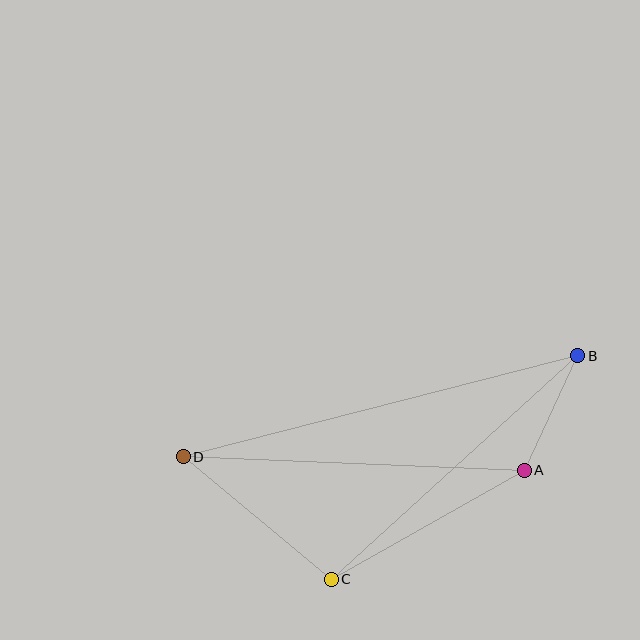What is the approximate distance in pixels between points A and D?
The distance between A and D is approximately 342 pixels.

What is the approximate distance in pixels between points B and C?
The distance between B and C is approximately 333 pixels.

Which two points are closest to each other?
Points A and B are closest to each other.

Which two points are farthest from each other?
Points B and D are farthest from each other.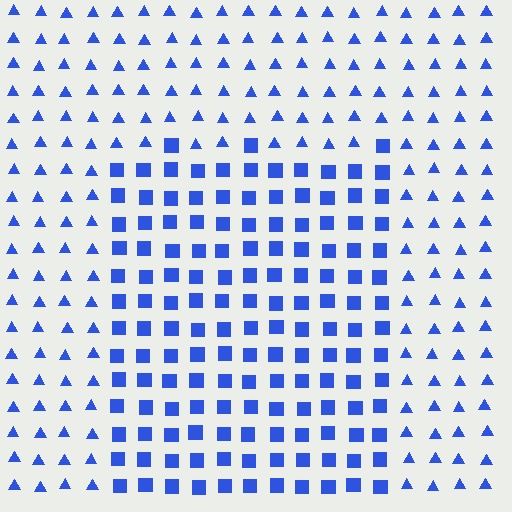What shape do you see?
I see a rectangle.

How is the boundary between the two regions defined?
The boundary is defined by a change in element shape: squares inside vs. triangles outside. All elements share the same color and spacing.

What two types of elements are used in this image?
The image uses squares inside the rectangle region and triangles outside it.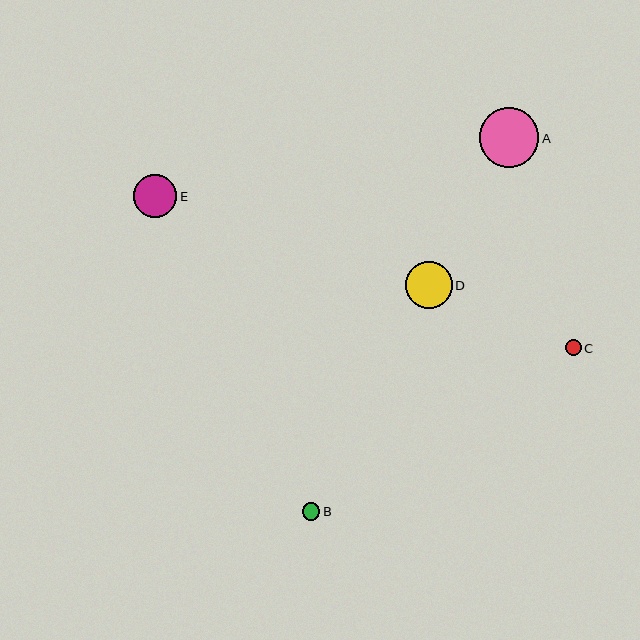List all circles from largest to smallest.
From largest to smallest: A, D, E, B, C.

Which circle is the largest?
Circle A is the largest with a size of approximately 60 pixels.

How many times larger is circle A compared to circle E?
Circle A is approximately 1.4 times the size of circle E.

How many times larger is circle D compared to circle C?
Circle D is approximately 2.9 times the size of circle C.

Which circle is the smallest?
Circle C is the smallest with a size of approximately 16 pixels.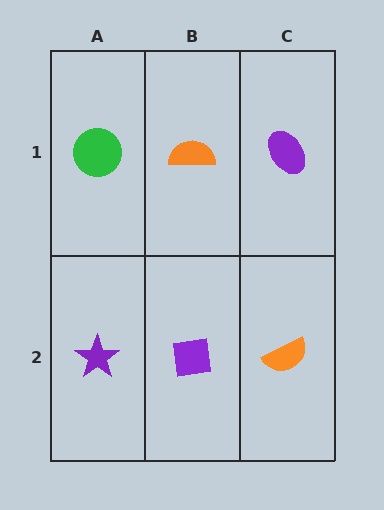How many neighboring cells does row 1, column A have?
2.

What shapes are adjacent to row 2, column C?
A purple ellipse (row 1, column C), a purple square (row 2, column B).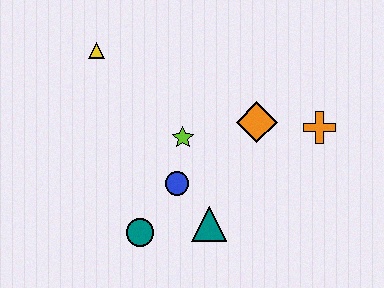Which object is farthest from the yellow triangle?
The orange cross is farthest from the yellow triangle.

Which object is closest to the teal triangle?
The blue circle is closest to the teal triangle.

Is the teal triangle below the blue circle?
Yes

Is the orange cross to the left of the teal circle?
No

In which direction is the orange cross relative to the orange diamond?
The orange cross is to the right of the orange diamond.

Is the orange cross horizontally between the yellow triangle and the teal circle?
No